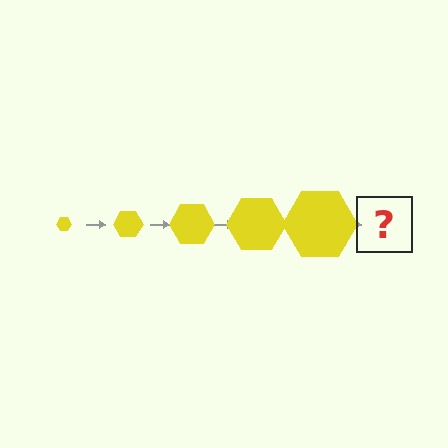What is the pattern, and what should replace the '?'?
The pattern is that the hexagon gets progressively larger each step. The '?' should be a yellow hexagon, larger than the previous one.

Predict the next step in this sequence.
The next step is a yellow hexagon, larger than the previous one.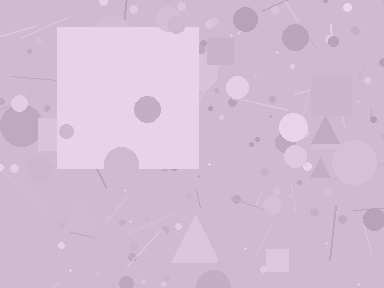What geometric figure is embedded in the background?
A square is embedded in the background.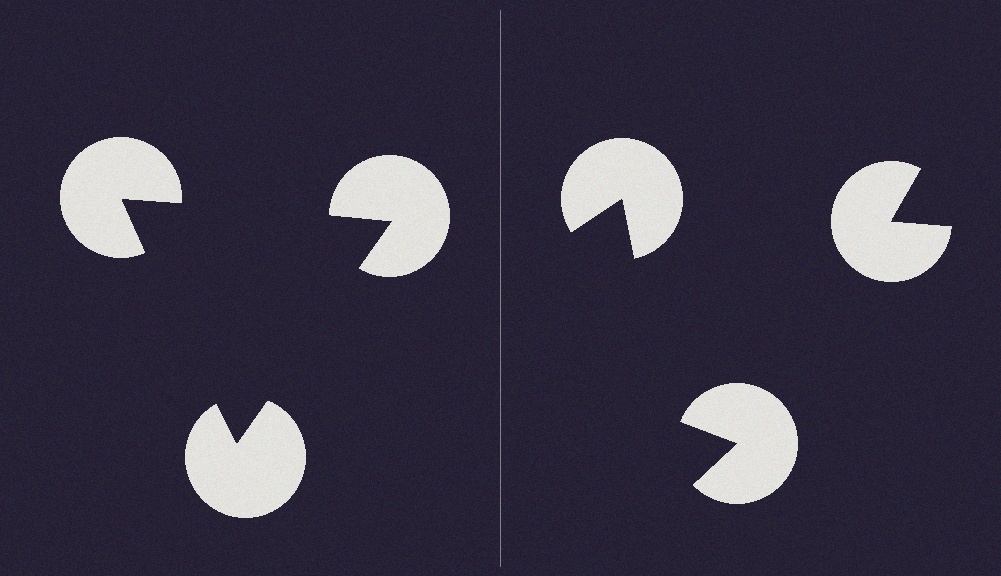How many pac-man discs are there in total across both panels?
6 — 3 on each side.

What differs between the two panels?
The pac-man discs are positioned identically on both sides; only the wedge orientations differ. On the left they align to a triangle; on the right they are misaligned.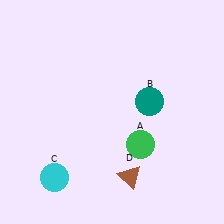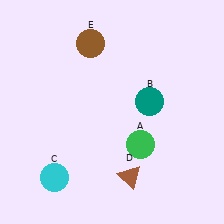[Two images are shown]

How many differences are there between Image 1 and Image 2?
There is 1 difference between the two images.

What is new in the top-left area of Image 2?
A brown circle (E) was added in the top-left area of Image 2.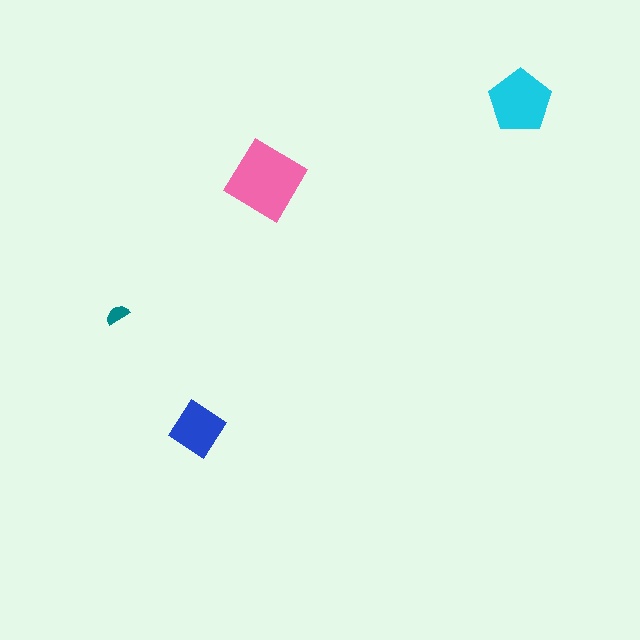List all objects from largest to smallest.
The pink diamond, the cyan pentagon, the blue diamond, the teal semicircle.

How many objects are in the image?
There are 4 objects in the image.